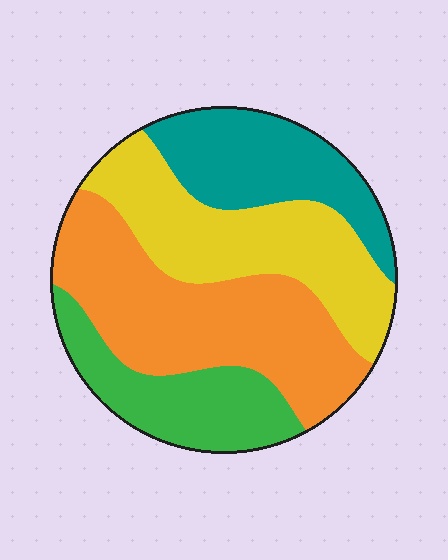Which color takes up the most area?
Orange, at roughly 35%.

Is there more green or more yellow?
Yellow.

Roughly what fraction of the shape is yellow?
Yellow covers 28% of the shape.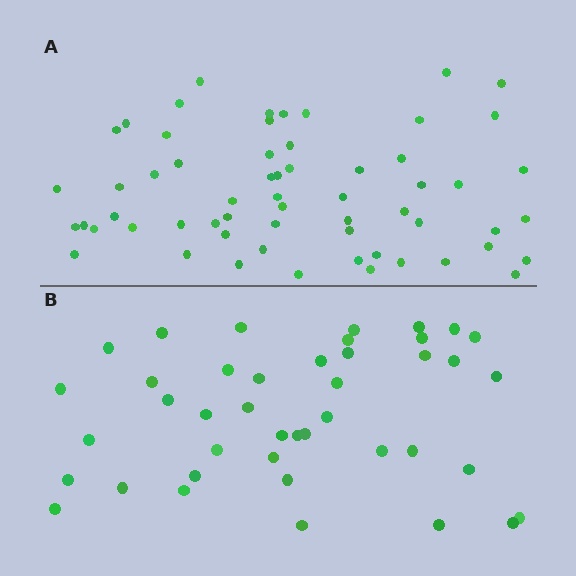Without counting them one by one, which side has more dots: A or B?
Region A (the top region) has more dots.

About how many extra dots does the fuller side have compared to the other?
Region A has approximately 20 more dots than region B.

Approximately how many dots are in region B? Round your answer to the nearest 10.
About 40 dots. (The exact count is 42, which rounds to 40.)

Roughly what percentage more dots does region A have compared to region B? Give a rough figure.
About 45% more.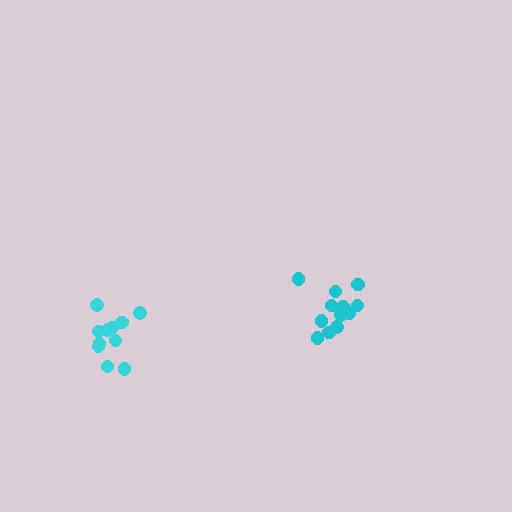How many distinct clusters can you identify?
There are 2 distinct clusters.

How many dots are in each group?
Group 1: 13 dots, Group 2: 11 dots (24 total).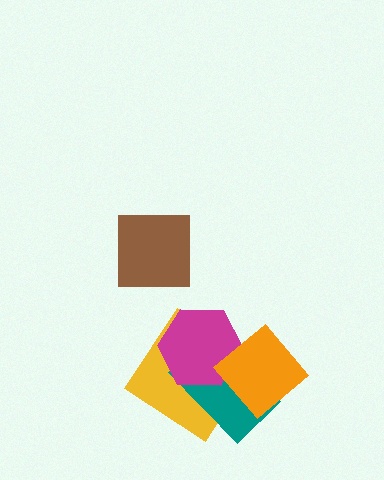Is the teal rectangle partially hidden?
Yes, it is partially covered by another shape.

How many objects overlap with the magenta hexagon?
3 objects overlap with the magenta hexagon.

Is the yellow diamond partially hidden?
Yes, it is partially covered by another shape.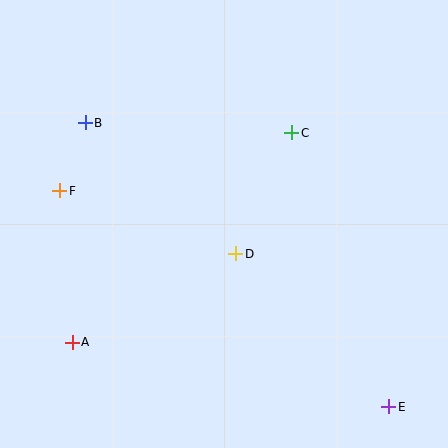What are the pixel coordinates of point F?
Point F is at (60, 191).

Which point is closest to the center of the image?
Point D at (236, 254) is closest to the center.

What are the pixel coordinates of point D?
Point D is at (236, 254).